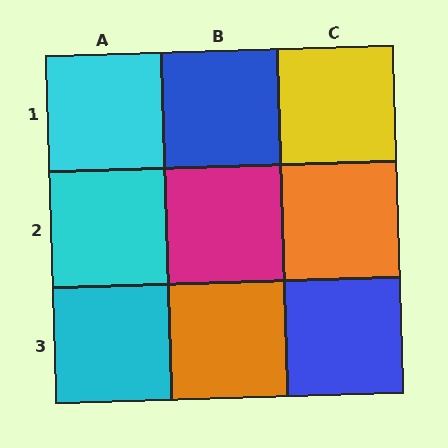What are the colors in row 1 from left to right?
Cyan, blue, yellow.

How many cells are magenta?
1 cell is magenta.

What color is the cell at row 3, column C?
Blue.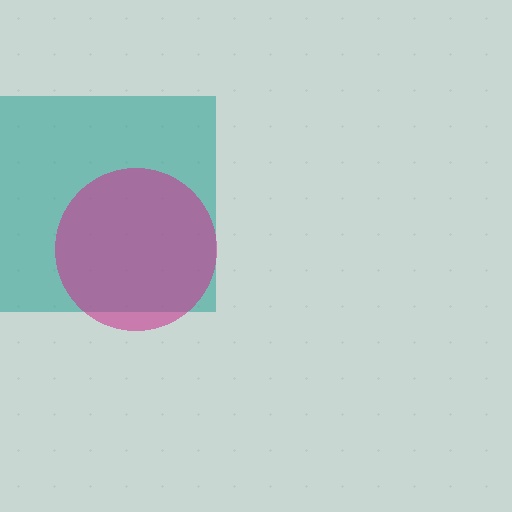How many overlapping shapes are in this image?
There are 2 overlapping shapes in the image.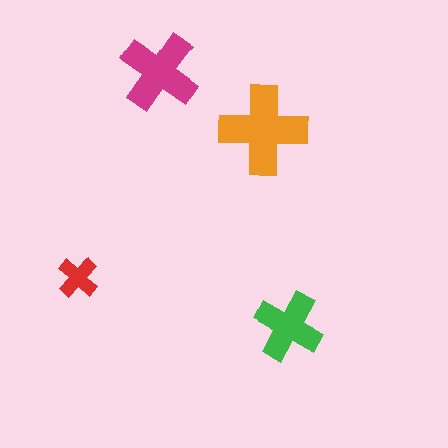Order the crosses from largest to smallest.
the orange one, the magenta one, the green one, the red one.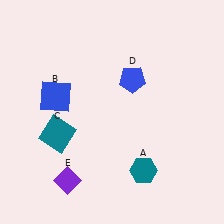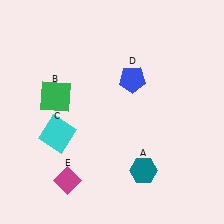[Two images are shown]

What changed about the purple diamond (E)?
In Image 1, E is purple. In Image 2, it changed to magenta.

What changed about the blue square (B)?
In Image 1, B is blue. In Image 2, it changed to green.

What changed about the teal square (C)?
In Image 1, C is teal. In Image 2, it changed to cyan.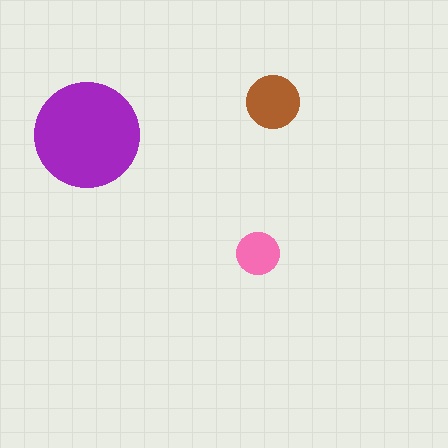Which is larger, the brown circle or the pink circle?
The brown one.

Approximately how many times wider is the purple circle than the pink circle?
About 2.5 times wider.